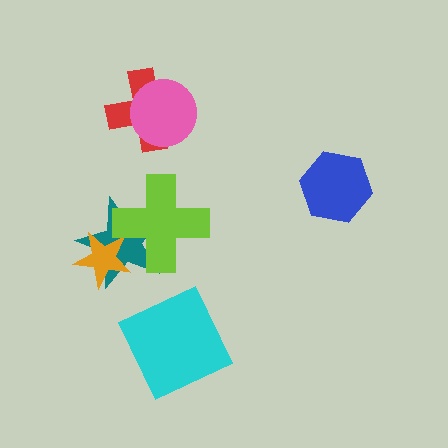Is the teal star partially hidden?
Yes, it is partially covered by another shape.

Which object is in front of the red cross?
The pink circle is in front of the red cross.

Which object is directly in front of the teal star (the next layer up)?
The orange star is directly in front of the teal star.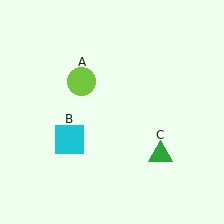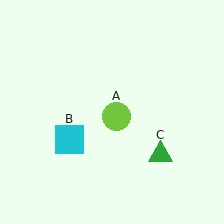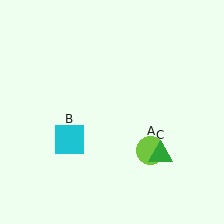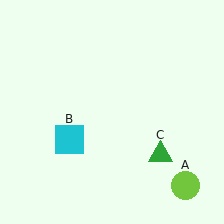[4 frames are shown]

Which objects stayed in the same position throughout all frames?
Cyan square (object B) and green triangle (object C) remained stationary.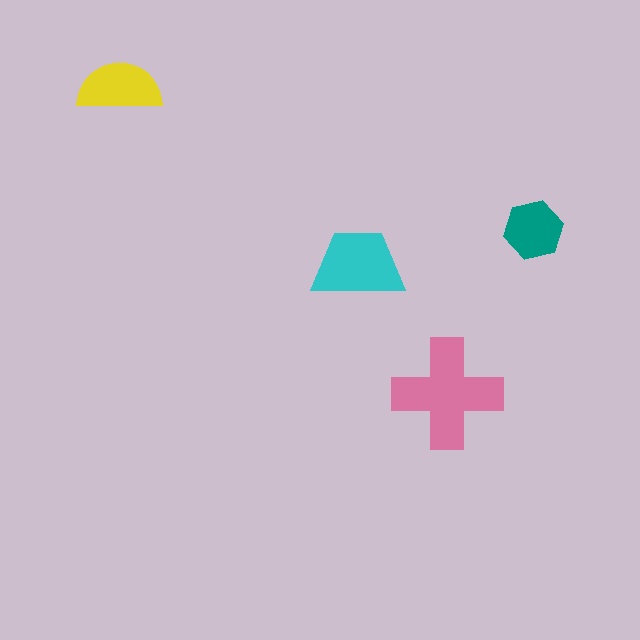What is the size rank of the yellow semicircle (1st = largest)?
3rd.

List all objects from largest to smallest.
The pink cross, the cyan trapezoid, the yellow semicircle, the teal hexagon.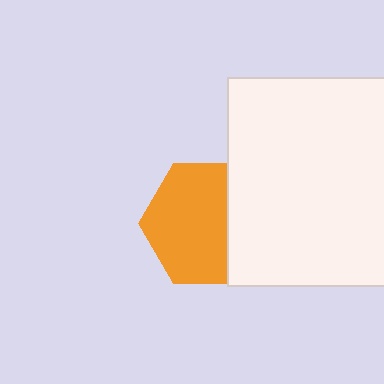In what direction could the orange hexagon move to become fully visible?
The orange hexagon could move left. That would shift it out from behind the white rectangle entirely.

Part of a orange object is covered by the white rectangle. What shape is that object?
It is a hexagon.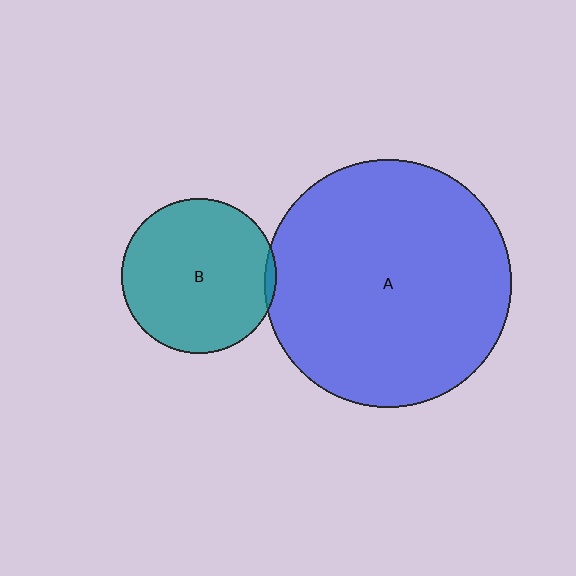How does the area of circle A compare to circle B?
Approximately 2.5 times.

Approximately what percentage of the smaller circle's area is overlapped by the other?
Approximately 5%.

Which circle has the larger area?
Circle A (blue).